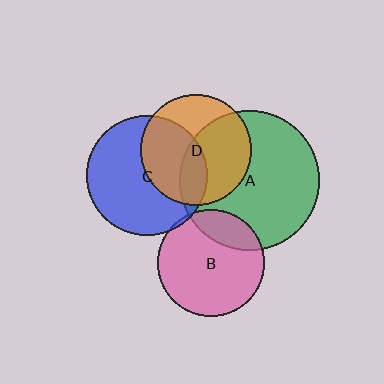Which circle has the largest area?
Circle A (green).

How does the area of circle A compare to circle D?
Approximately 1.6 times.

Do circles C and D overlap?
Yes.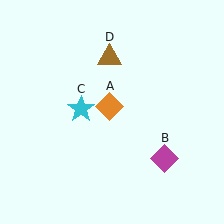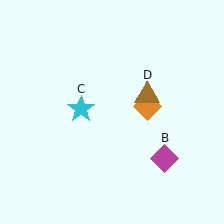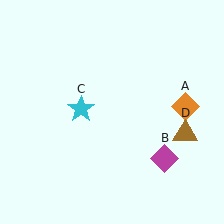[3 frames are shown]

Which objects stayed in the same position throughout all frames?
Magenta diamond (object B) and cyan star (object C) remained stationary.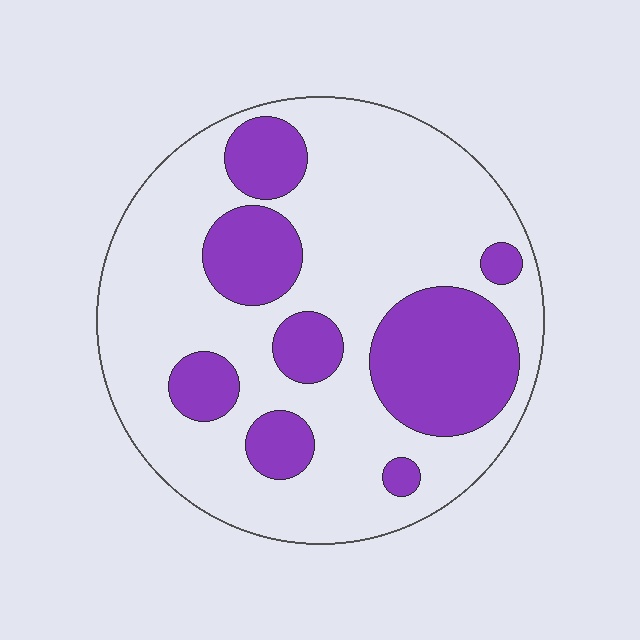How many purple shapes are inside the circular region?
8.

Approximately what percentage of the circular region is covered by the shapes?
Approximately 30%.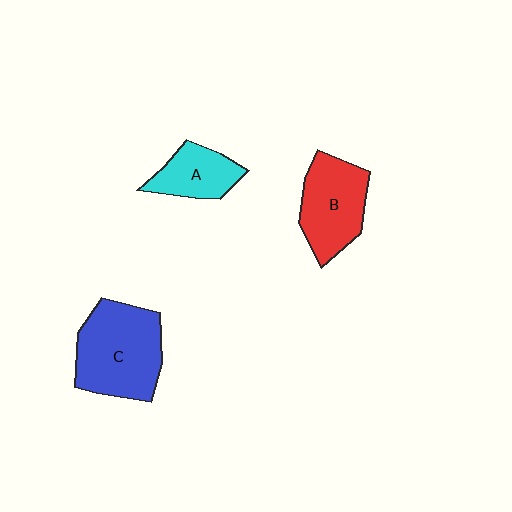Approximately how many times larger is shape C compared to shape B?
Approximately 1.3 times.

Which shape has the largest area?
Shape C (blue).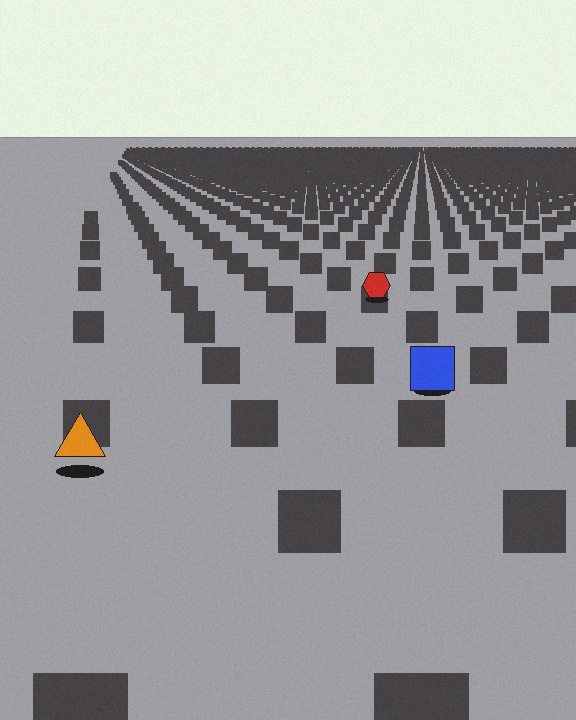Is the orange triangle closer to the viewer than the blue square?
Yes. The orange triangle is closer — you can tell from the texture gradient: the ground texture is coarser near it.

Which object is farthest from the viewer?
The red hexagon is farthest from the viewer. It appears smaller and the ground texture around it is denser.